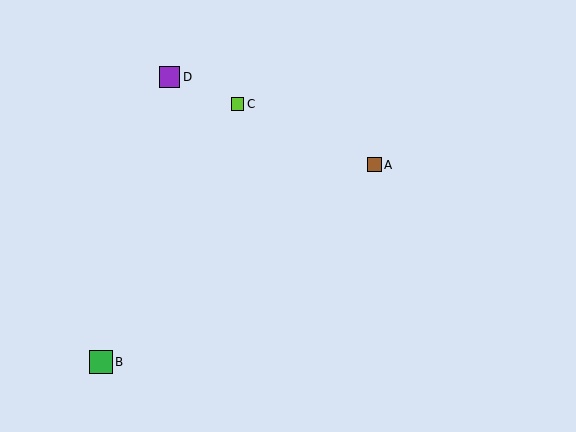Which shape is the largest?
The green square (labeled B) is the largest.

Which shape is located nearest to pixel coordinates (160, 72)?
The purple square (labeled D) at (169, 77) is nearest to that location.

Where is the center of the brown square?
The center of the brown square is at (374, 165).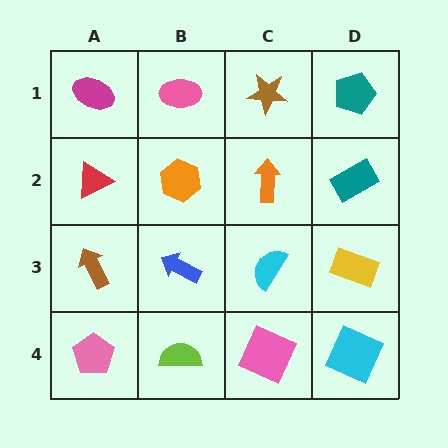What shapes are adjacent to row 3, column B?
An orange hexagon (row 2, column B), a lime semicircle (row 4, column B), a brown arrow (row 3, column A), a cyan semicircle (row 3, column C).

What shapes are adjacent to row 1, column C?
An orange arrow (row 2, column C), a pink ellipse (row 1, column B), a teal pentagon (row 1, column D).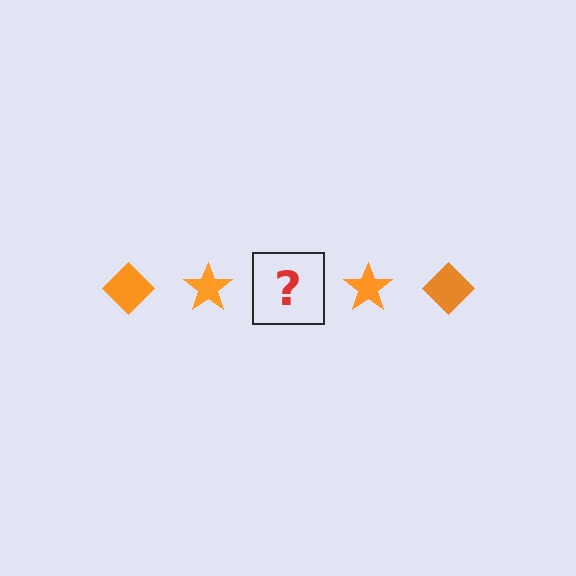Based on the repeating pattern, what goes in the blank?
The blank should be an orange diamond.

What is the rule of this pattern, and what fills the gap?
The rule is that the pattern cycles through diamond, star shapes in orange. The gap should be filled with an orange diamond.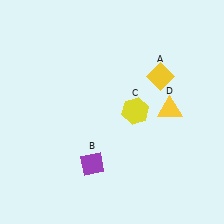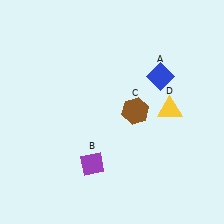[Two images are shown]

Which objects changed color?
A changed from yellow to blue. C changed from yellow to brown.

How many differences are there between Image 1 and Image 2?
There are 2 differences between the two images.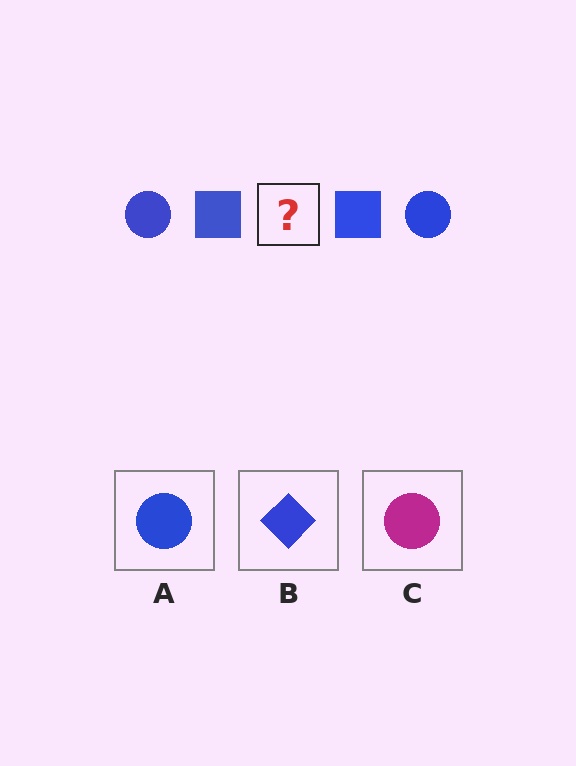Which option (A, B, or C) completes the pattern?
A.